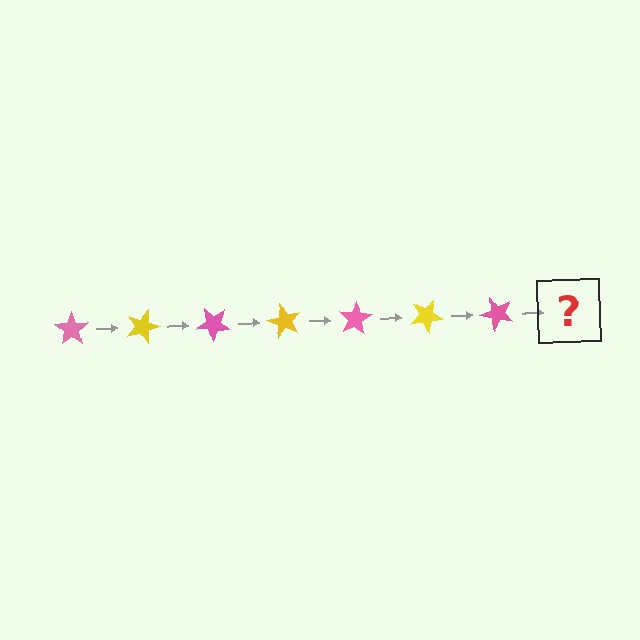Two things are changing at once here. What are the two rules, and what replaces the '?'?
The two rules are that it rotates 20 degrees each step and the color cycles through pink and yellow. The '?' should be a yellow star, rotated 140 degrees from the start.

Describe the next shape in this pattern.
It should be a yellow star, rotated 140 degrees from the start.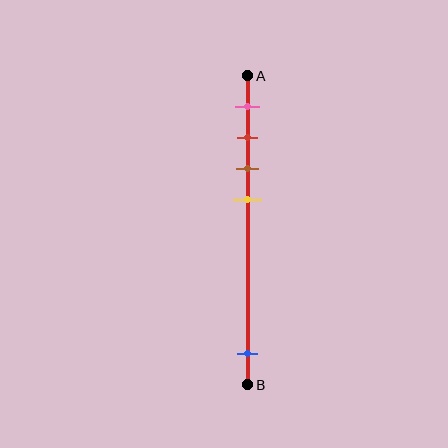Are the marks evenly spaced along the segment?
No, the marks are not evenly spaced.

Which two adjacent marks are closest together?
The red and brown marks are the closest adjacent pair.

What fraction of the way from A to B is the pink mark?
The pink mark is approximately 10% (0.1) of the way from A to B.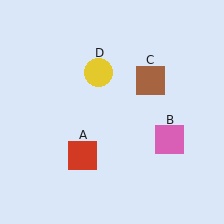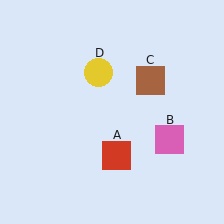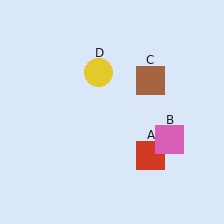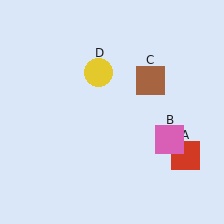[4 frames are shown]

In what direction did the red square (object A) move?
The red square (object A) moved right.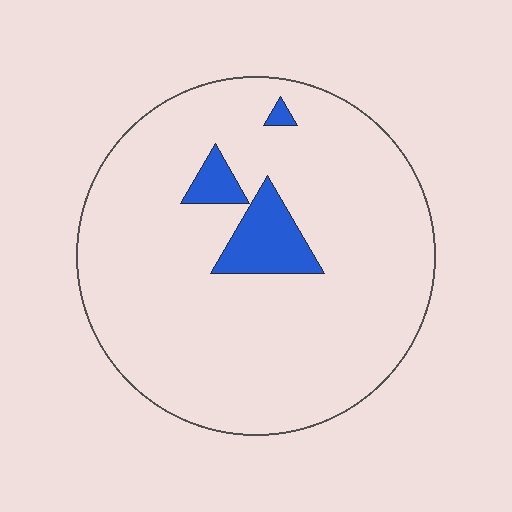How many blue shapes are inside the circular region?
3.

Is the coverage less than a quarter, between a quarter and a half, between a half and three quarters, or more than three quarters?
Less than a quarter.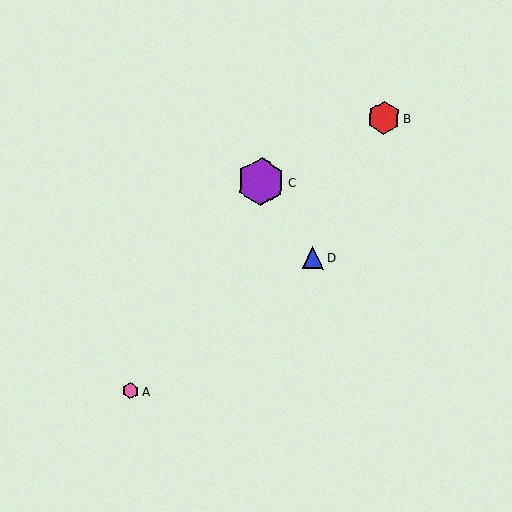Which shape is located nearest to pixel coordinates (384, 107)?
The red hexagon (labeled B) at (384, 118) is nearest to that location.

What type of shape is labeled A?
Shape A is a pink hexagon.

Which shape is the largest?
The purple hexagon (labeled C) is the largest.